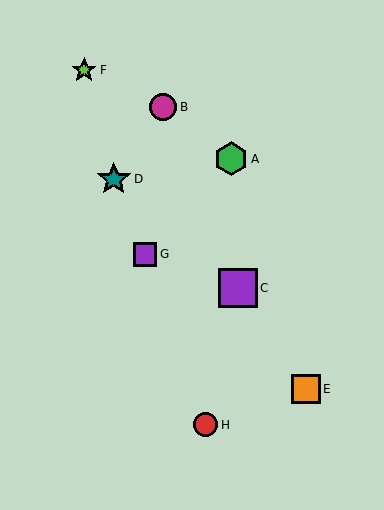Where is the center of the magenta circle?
The center of the magenta circle is at (163, 107).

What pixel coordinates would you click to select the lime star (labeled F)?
Click at (84, 70) to select the lime star F.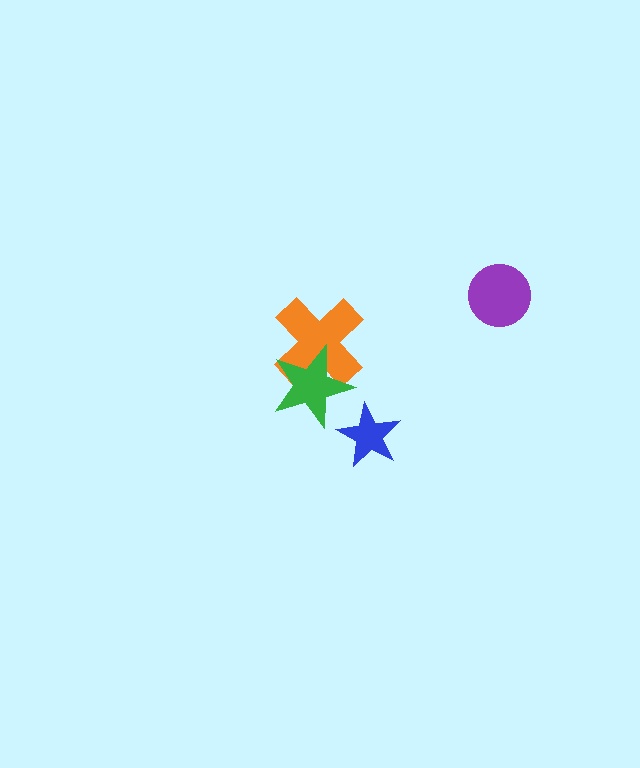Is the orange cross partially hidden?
Yes, it is partially covered by another shape.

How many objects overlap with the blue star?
0 objects overlap with the blue star.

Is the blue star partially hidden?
No, no other shape covers it.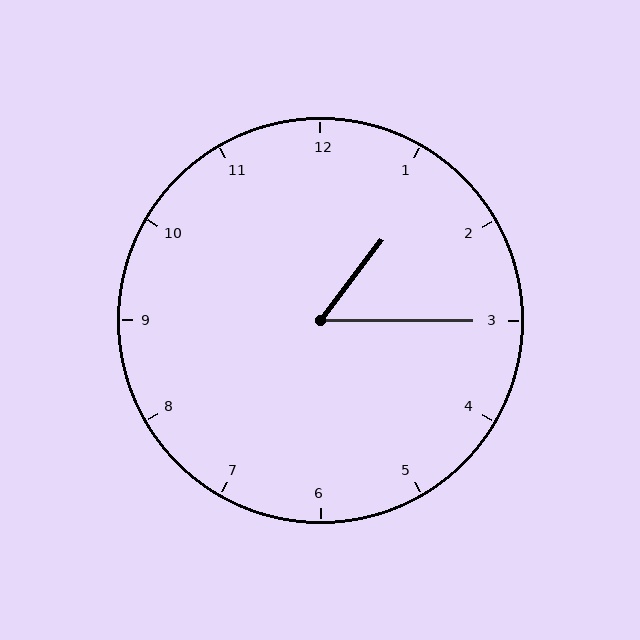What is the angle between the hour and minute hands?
Approximately 52 degrees.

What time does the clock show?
1:15.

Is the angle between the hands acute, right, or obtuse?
It is acute.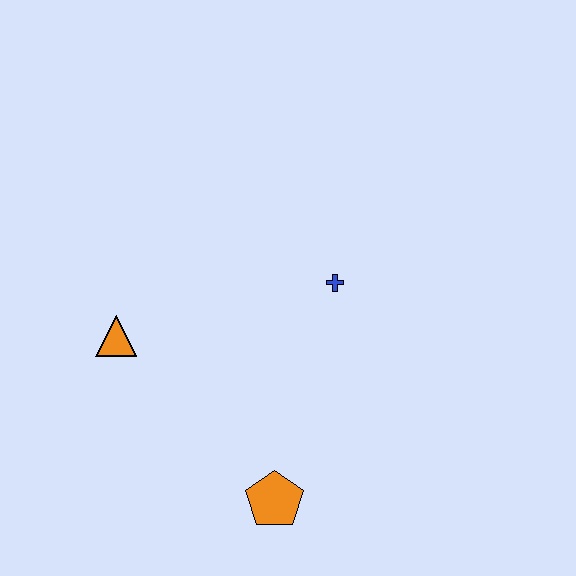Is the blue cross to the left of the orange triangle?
No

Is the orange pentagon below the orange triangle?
Yes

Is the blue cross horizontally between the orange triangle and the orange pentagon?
No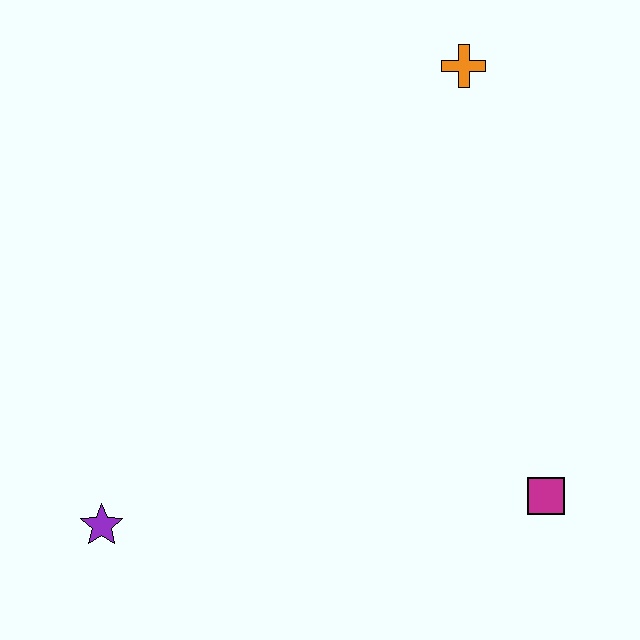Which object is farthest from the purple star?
The orange cross is farthest from the purple star.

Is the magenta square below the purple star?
No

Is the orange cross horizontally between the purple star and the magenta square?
Yes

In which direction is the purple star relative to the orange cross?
The purple star is below the orange cross.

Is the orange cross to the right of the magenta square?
No